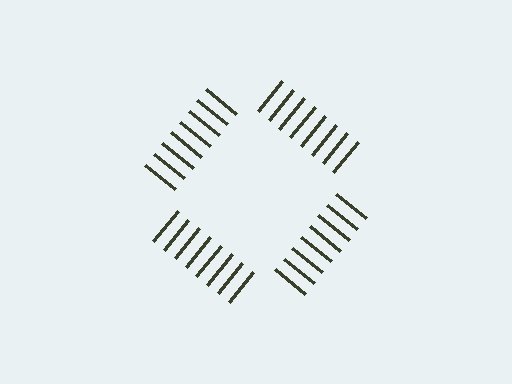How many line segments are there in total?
32 — 8 along each of the 4 edges.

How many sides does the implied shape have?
4 sides — the line-ends trace a square.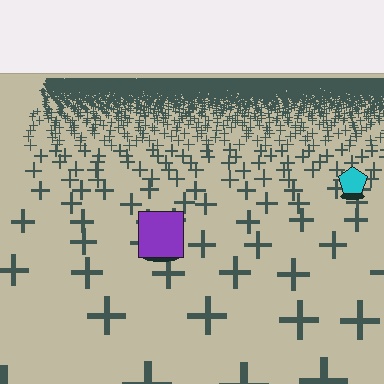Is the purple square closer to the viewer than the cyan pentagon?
Yes. The purple square is closer — you can tell from the texture gradient: the ground texture is coarser near it.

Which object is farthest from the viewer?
The cyan pentagon is farthest from the viewer. It appears smaller and the ground texture around it is denser.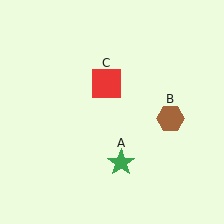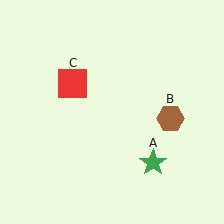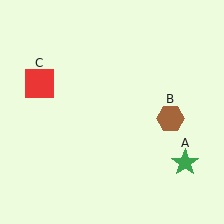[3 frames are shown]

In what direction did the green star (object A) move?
The green star (object A) moved right.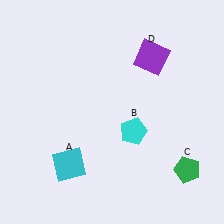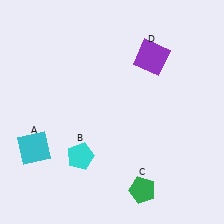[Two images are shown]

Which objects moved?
The objects that moved are: the cyan square (A), the cyan pentagon (B), the green pentagon (C).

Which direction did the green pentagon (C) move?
The green pentagon (C) moved left.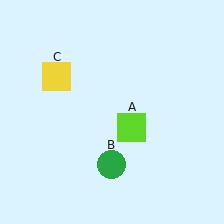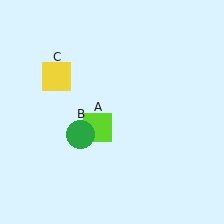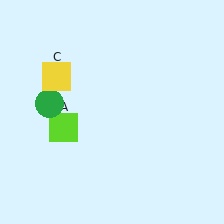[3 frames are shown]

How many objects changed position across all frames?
2 objects changed position: lime square (object A), green circle (object B).